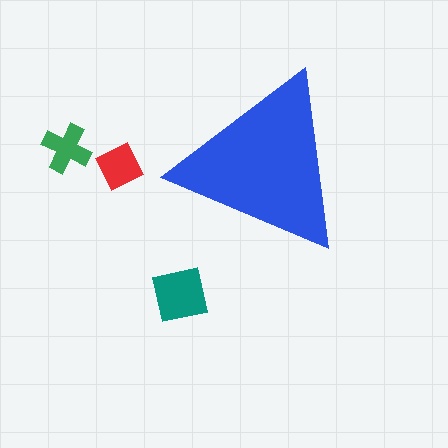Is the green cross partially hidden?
No, the green cross is fully visible.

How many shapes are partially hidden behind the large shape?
0 shapes are partially hidden.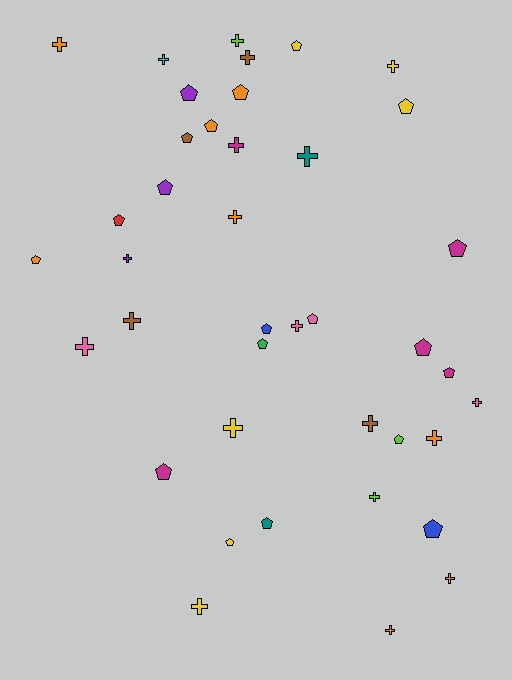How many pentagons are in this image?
There are 20 pentagons.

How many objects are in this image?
There are 40 objects.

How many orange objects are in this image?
There are 8 orange objects.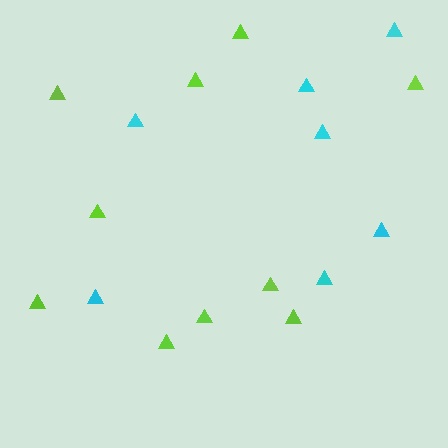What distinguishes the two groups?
There are 2 groups: one group of lime triangles (10) and one group of cyan triangles (7).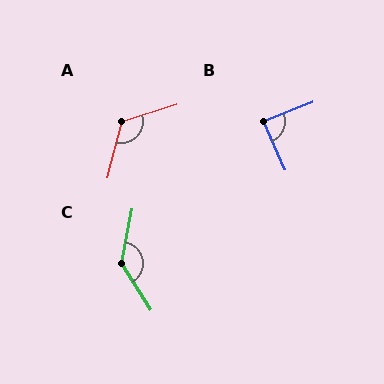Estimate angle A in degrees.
Approximately 122 degrees.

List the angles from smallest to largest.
B (87°), A (122°), C (137°).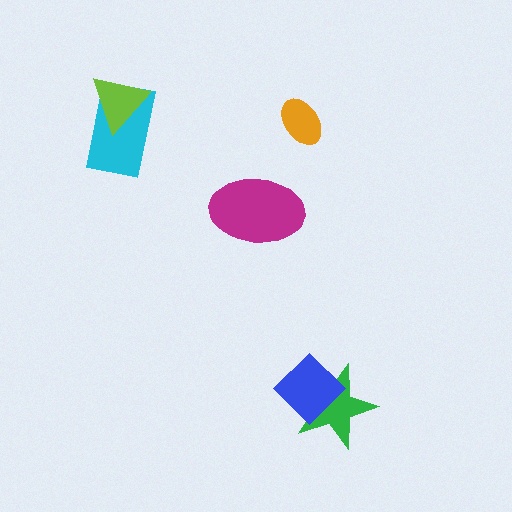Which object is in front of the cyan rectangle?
The lime triangle is in front of the cyan rectangle.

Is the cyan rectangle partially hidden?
Yes, it is partially covered by another shape.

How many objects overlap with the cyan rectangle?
1 object overlaps with the cyan rectangle.